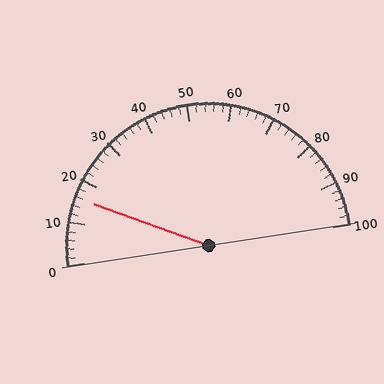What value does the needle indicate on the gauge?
The needle indicates approximately 16.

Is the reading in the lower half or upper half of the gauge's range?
The reading is in the lower half of the range (0 to 100).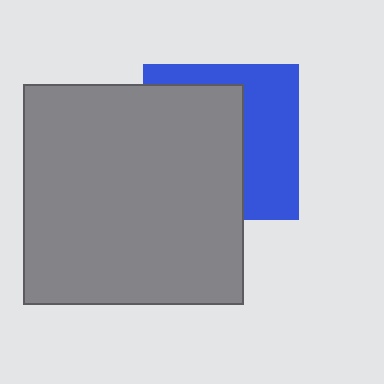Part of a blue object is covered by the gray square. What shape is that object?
It is a square.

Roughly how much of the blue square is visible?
A small part of it is visible (roughly 44%).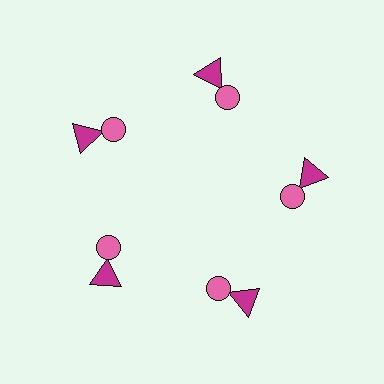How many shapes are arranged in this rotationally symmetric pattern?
There are 10 shapes, arranged in 5 groups of 2.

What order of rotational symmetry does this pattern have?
This pattern has 5-fold rotational symmetry.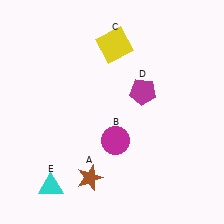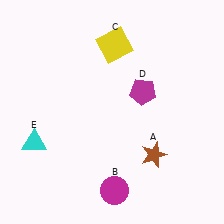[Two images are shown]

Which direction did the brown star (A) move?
The brown star (A) moved right.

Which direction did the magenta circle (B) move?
The magenta circle (B) moved down.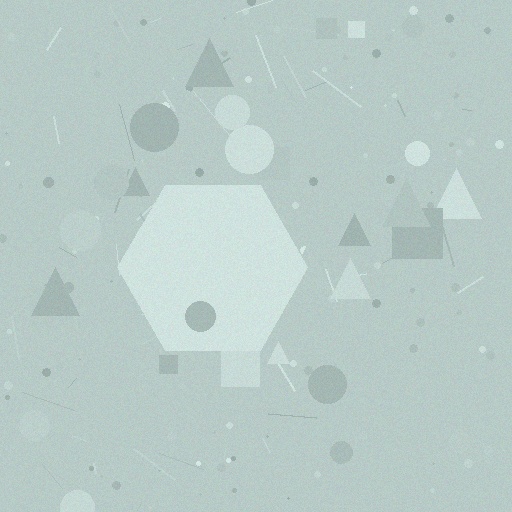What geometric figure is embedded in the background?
A hexagon is embedded in the background.